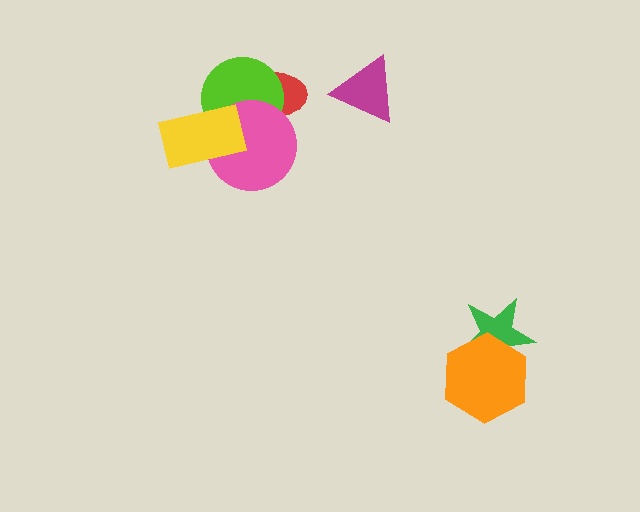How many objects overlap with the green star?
1 object overlaps with the green star.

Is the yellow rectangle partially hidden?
No, no other shape covers it.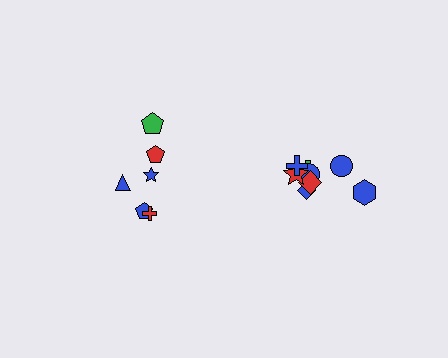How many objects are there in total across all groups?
There are 14 objects.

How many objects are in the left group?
There are 6 objects.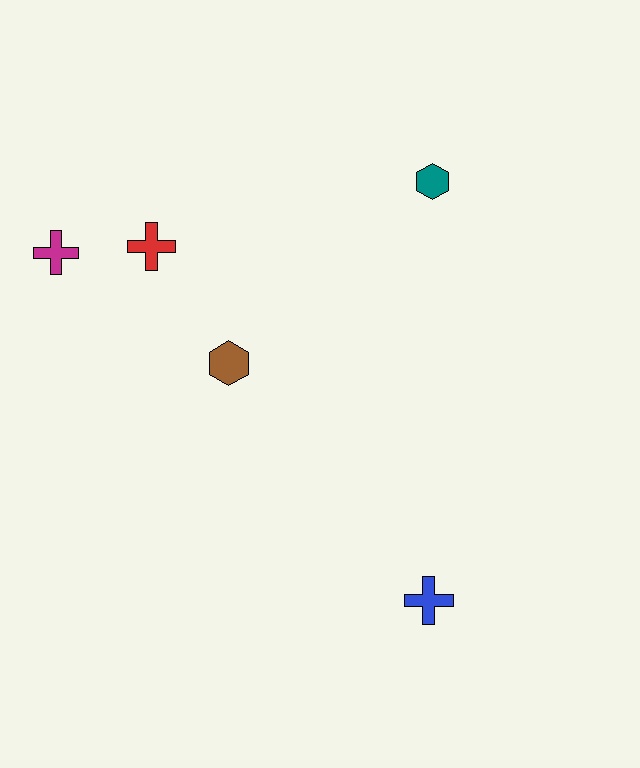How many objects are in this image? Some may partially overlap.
There are 5 objects.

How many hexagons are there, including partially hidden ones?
There are 2 hexagons.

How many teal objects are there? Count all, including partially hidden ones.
There is 1 teal object.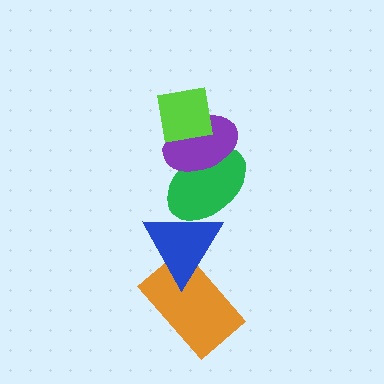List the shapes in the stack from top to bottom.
From top to bottom: the lime square, the purple ellipse, the green ellipse, the blue triangle, the orange rectangle.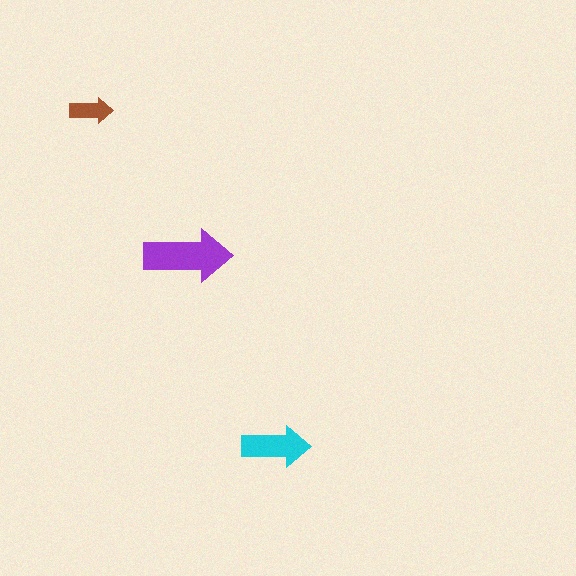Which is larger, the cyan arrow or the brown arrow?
The cyan one.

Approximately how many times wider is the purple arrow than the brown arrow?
About 2 times wider.